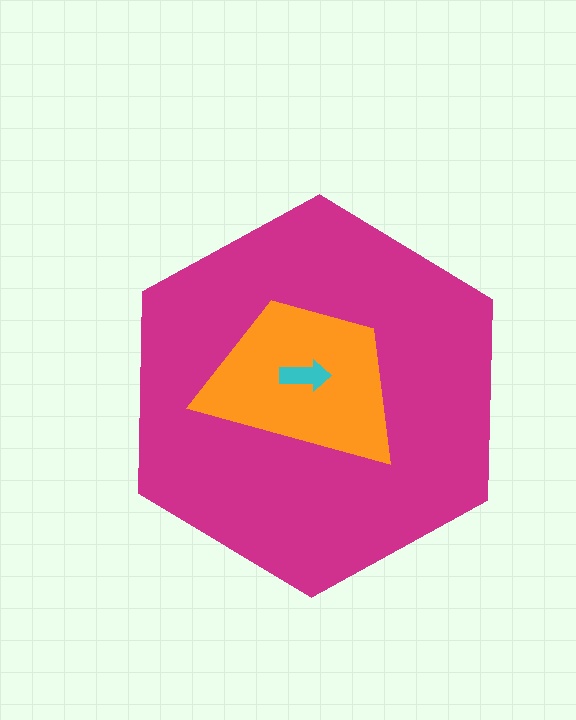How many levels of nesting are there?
3.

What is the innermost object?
The cyan arrow.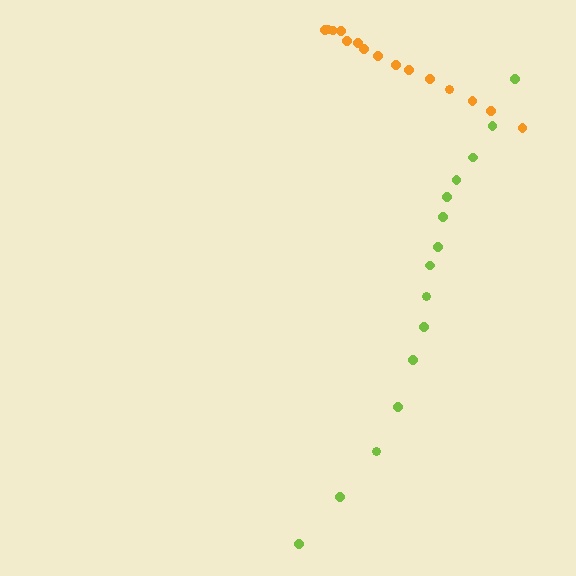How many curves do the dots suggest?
There are 2 distinct paths.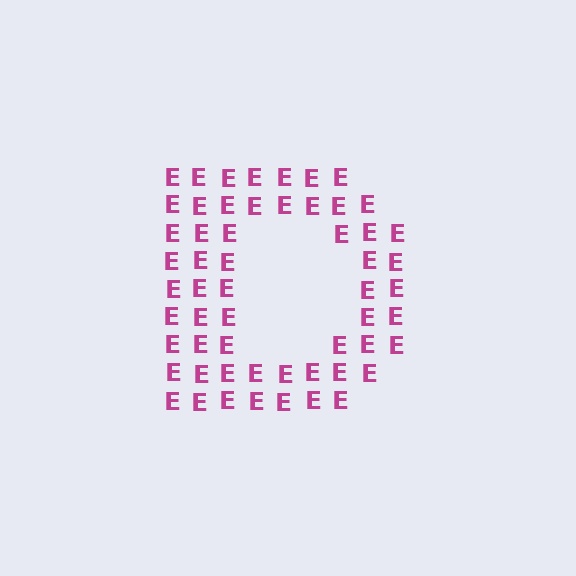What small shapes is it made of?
It is made of small letter E's.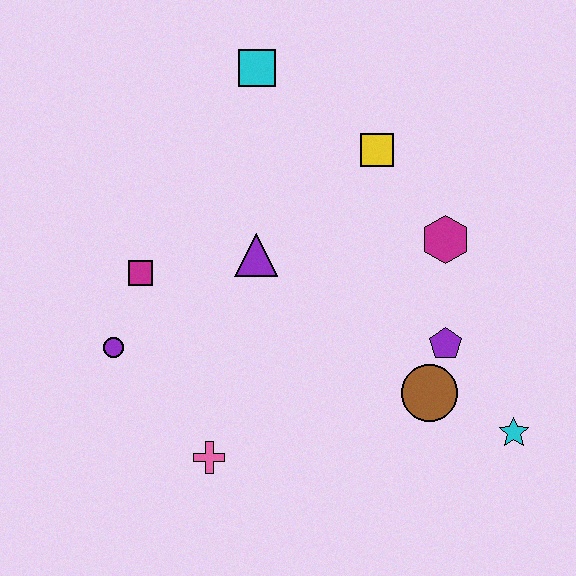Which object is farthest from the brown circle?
The cyan square is farthest from the brown circle.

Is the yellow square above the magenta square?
Yes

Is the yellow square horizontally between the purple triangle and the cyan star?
Yes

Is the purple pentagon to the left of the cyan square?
No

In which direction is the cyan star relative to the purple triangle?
The cyan star is to the right of the purple triangle.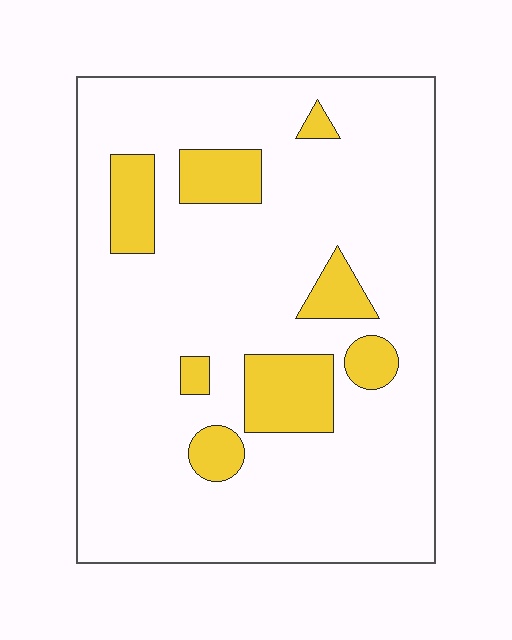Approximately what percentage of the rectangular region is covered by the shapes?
Approximately 15%.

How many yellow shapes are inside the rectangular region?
8.